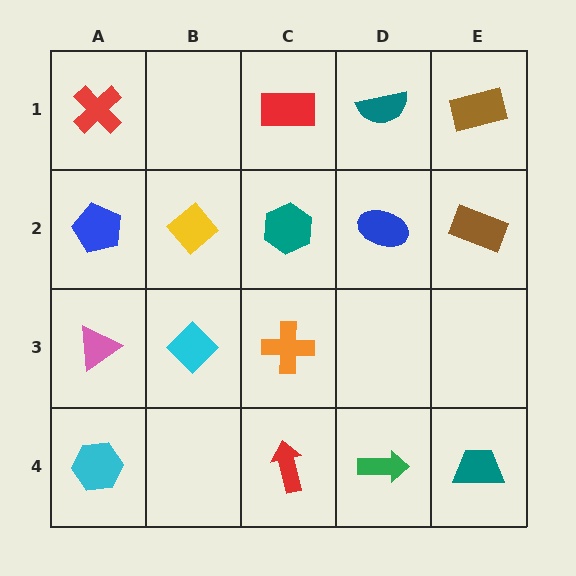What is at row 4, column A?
A cyan hexagon.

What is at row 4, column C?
A red arrow.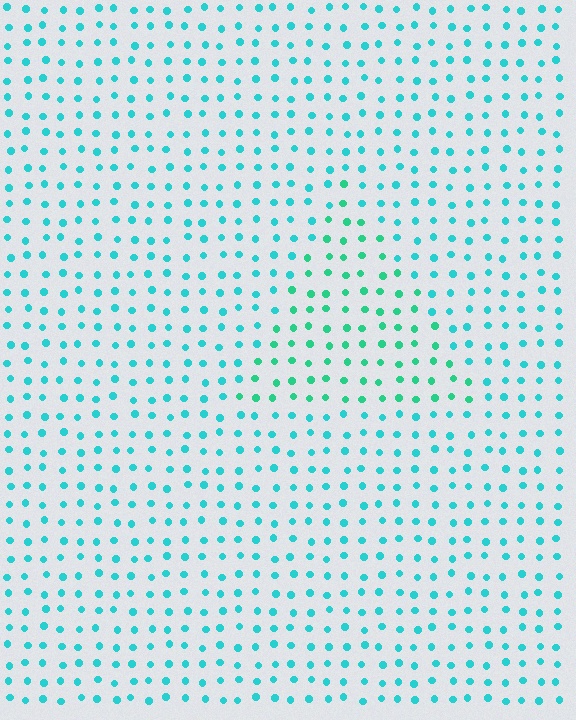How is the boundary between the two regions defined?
The boundary is defined purely by a slight shift in hue (about 26 degrees). Spacing, size, and orientation are identical on both sides.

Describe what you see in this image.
The image is filled with small cyan elements in a uniform arrangement. A triangle-shaped region is visible where the elements are tinted to a slightly different hue, forming a subtle color boundary.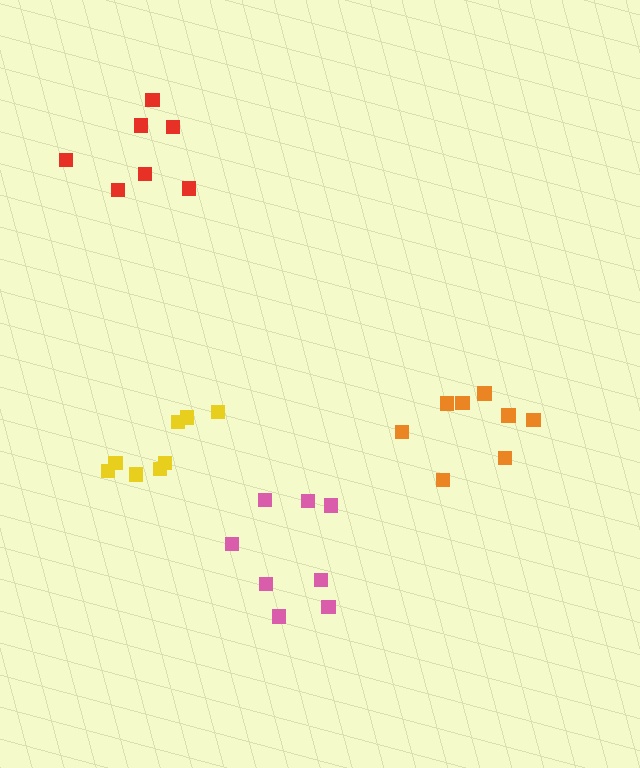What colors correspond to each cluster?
The clusters are colored: pink, orange, yellow, red.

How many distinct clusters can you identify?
There are 4 distinct clusters.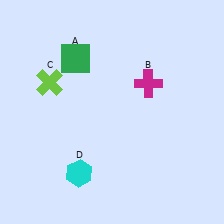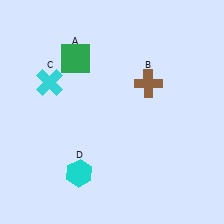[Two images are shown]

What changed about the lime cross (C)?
In Image 1, C is lime. In Image 2, it changed to cyan.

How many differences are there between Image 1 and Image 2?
There are 2 differences between the two images.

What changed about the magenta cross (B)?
In Image 1, B is magenta. In Image 2, it changed to brown.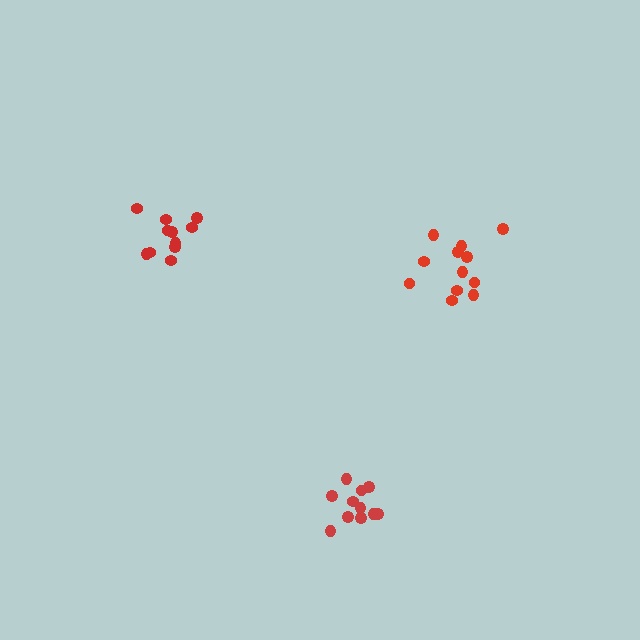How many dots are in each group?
Group 1: 11 dots, Group 2: 11 dots, Group 3: 12 dots (34 total).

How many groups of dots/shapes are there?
There are 3 groups.